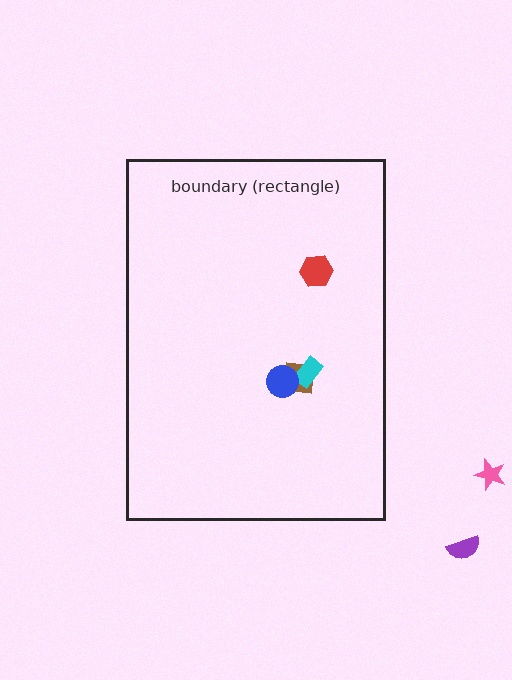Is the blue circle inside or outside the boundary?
Inside.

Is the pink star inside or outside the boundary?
Outside.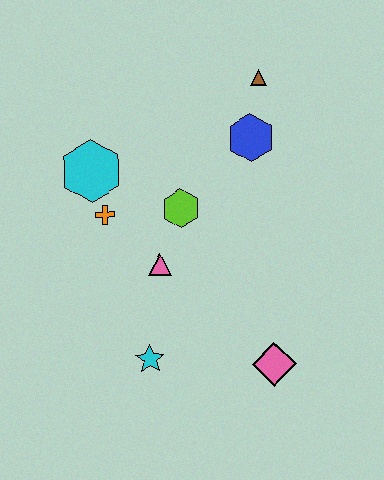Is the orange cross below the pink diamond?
No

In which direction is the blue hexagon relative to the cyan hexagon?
The blue hexagon is to the right of the cyan hexagon.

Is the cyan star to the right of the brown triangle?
No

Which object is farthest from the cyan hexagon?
The pink diamond is farthest from the cyan hexagon.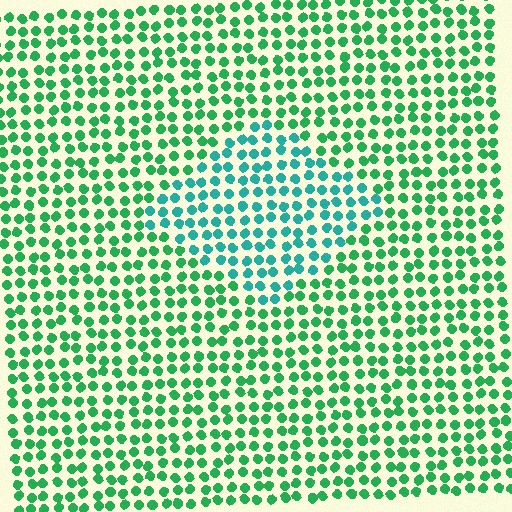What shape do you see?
I see a diamond.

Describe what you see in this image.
The image is filled with small green elements in a uniform arrangement. A diamond-shaped region is visible where the elements are tinted to a slightly different hue, forming a subtle color boundary.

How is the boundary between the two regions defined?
The boundary is defined purely by a slight shift in hue (about 34 degrees). Spacing, size, and orientation are identical on both sides.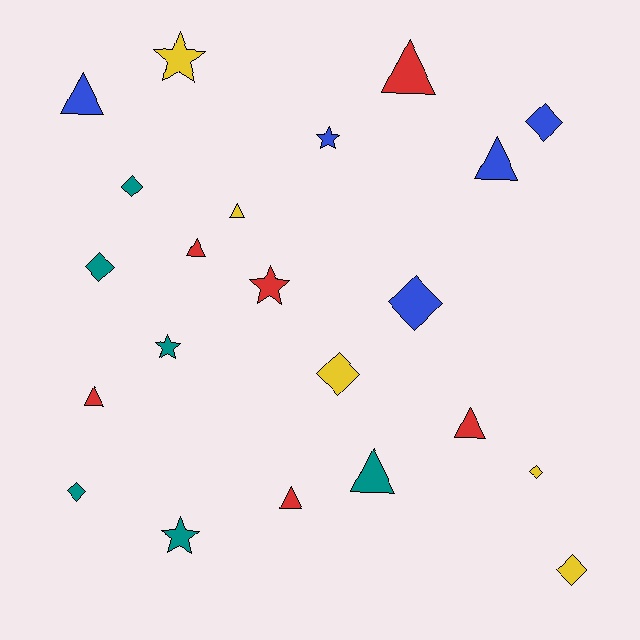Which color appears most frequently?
Red, with 6 objects.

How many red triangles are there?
There are 5 red triangles.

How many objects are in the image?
There are 22 objects.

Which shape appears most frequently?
Triangle, with 9 objects.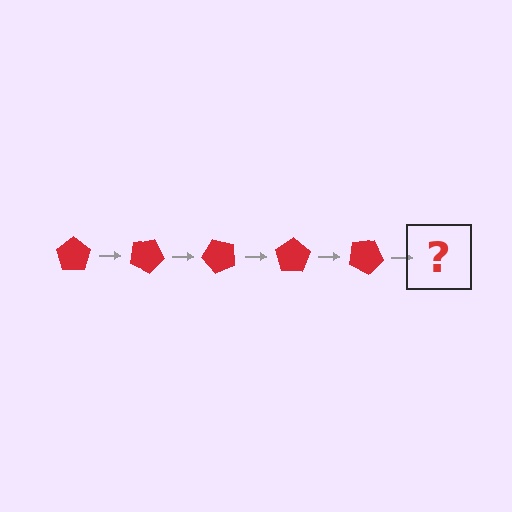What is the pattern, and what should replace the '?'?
The pattern is that the pentagon rotates 25 degrees each step. The '?' should be a red pentagon rotated 125 degrees.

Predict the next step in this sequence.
The next step is a red pentagon rotated 125 degrees.